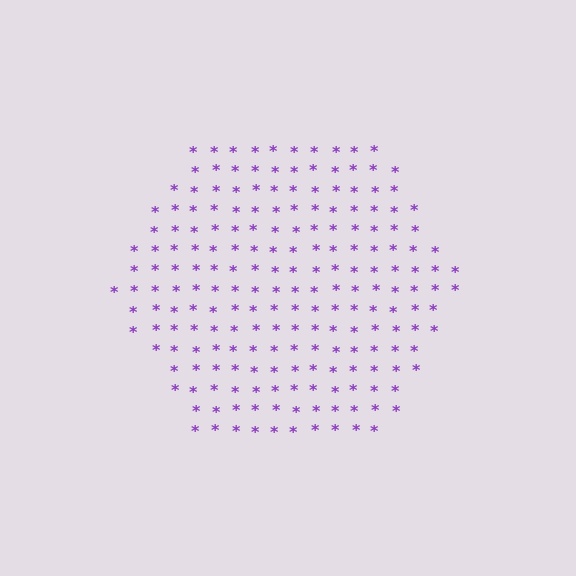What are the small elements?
The small elements are asterisks.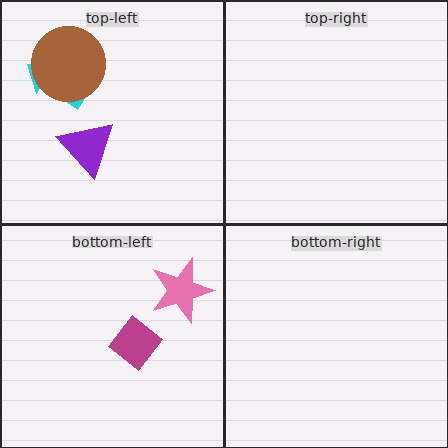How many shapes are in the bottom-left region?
2.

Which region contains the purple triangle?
The top-left region.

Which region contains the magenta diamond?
The bottom-left region.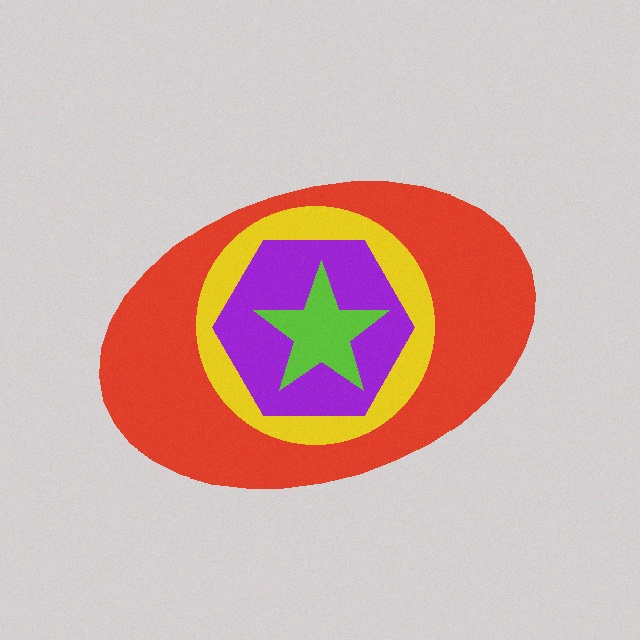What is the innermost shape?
The lime star.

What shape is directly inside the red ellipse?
The yellow circle.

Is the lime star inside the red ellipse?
Yes.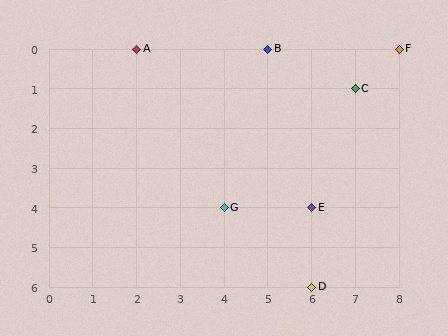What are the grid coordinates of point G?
Point G is at grid coordinates (4, 4).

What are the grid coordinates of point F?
Point F is at grid coordinates (8, 0).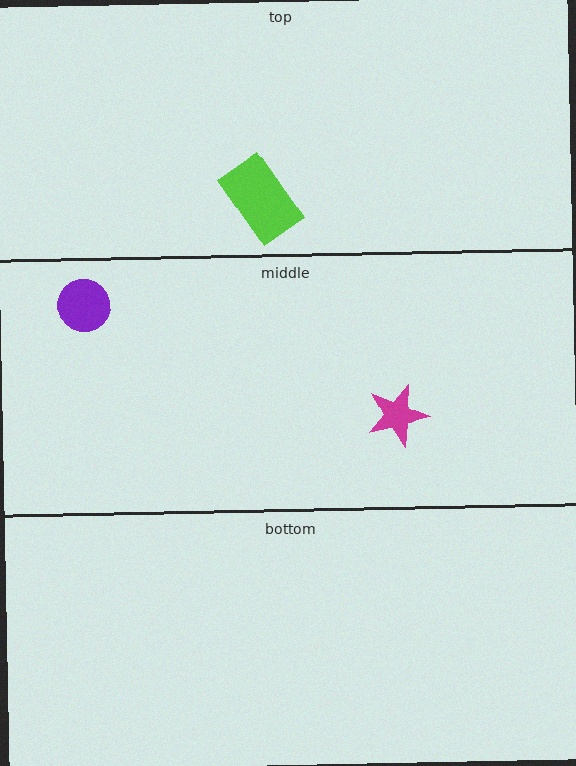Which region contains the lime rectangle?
The top region.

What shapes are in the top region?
The lime rectangle.